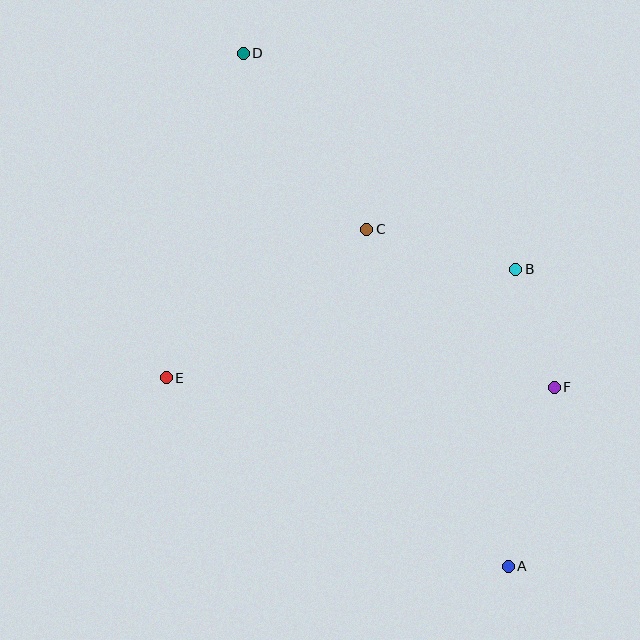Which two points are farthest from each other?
Points A and D are farthest from each other.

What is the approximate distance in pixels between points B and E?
The distance between B and E is approximately 366 pixels.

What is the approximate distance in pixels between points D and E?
The distance between D and E is approximately 333 pixels.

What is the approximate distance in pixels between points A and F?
The distance between A and F is approximately 185 pixels.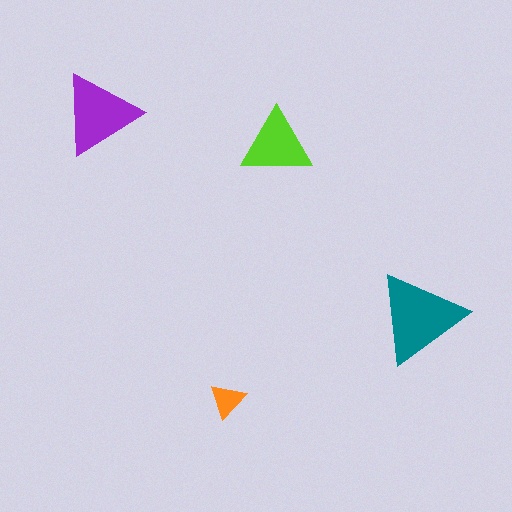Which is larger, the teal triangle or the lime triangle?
The teal one.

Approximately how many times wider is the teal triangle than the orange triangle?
About 2.5 times wider.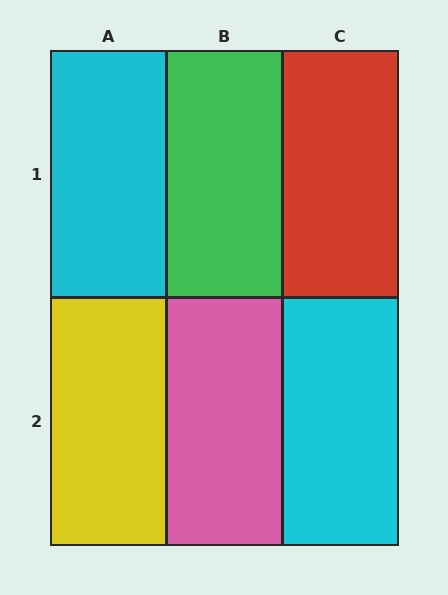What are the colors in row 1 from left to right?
Cyan, green, red.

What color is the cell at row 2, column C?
Cyan.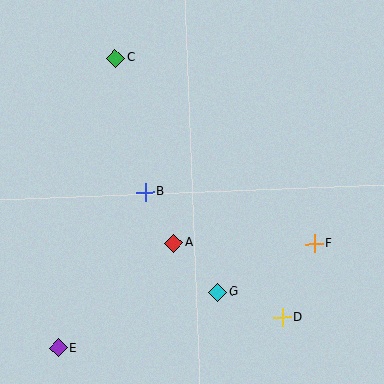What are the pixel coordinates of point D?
Point D is at (282, 317).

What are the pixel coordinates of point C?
Point C is at (116, 58).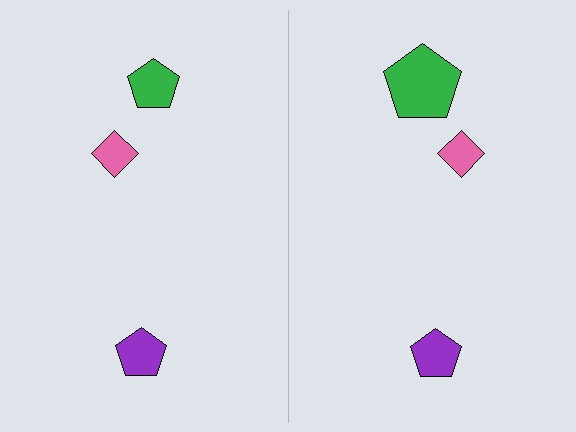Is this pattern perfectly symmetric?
No, the pattern is not perfectly symmetric. The green pentagon on the right side has a different size than its mirror counterpart.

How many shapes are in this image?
There are 6 shapes in this image.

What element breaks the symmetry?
The green pentagon on the right side has a different size than its mirror counterpart.